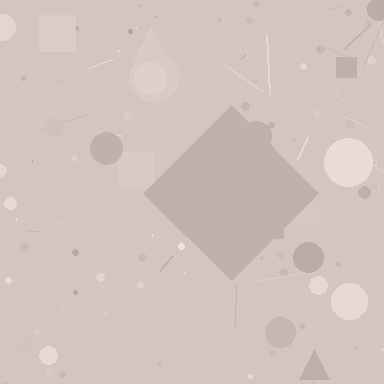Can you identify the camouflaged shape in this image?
The camouflaged shape is a diamond.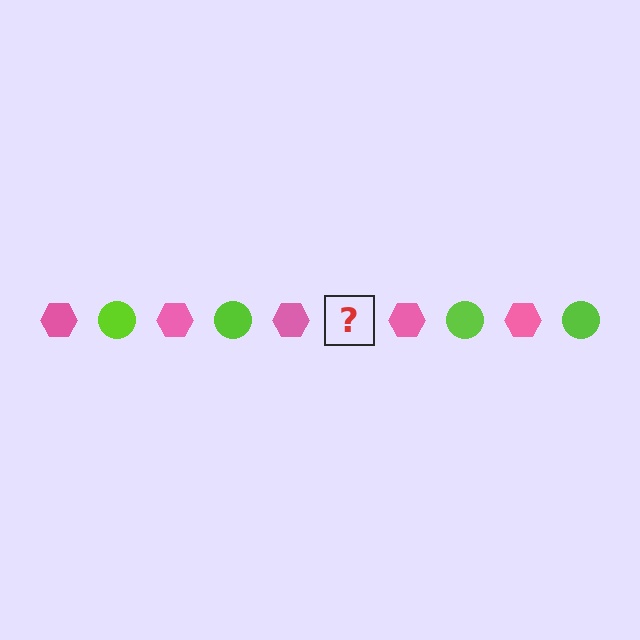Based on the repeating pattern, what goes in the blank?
The blank should be a lime circle.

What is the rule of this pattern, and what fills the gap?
The rule is that the pattern alternates between pink hexagon and lime circle. The gap should be filled with a lime circle.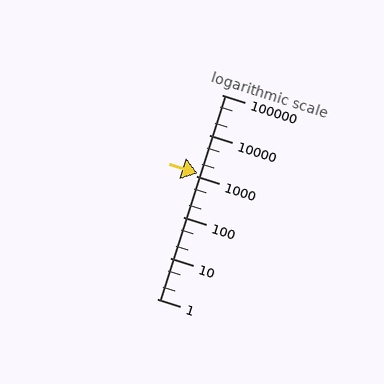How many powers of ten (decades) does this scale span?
The scale spans 5 decades, from 1 to 100000.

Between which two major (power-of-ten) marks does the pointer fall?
The pointer is between 1000 and 10000.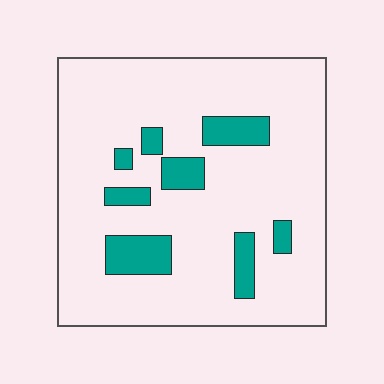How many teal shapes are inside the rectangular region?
8.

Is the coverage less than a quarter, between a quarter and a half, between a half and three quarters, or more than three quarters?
Less than a quarter.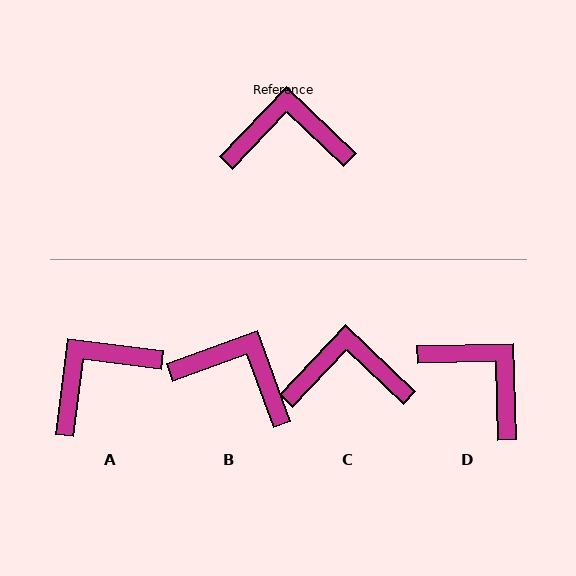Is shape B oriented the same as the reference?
No, it is off by about 26 degrees.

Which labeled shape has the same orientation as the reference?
C.